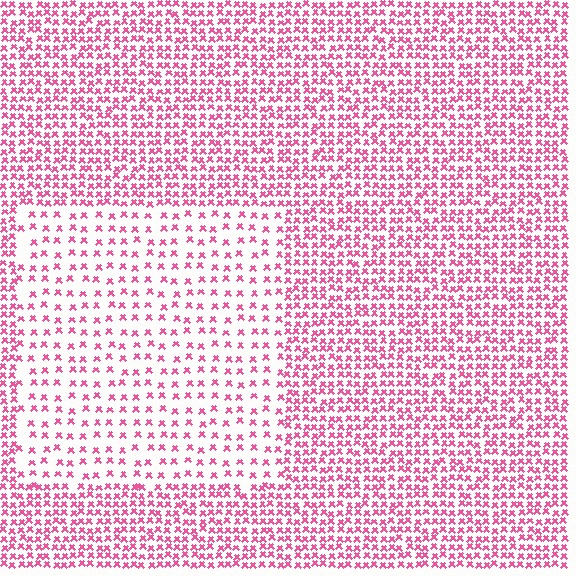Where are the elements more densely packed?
The elements are more densely packed outside the rectangle boundary.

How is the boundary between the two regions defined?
The boundary is defined by a change in element density (approximately 2.3x ratio). All elements are the same color, size, and shape.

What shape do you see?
I see a rectangle.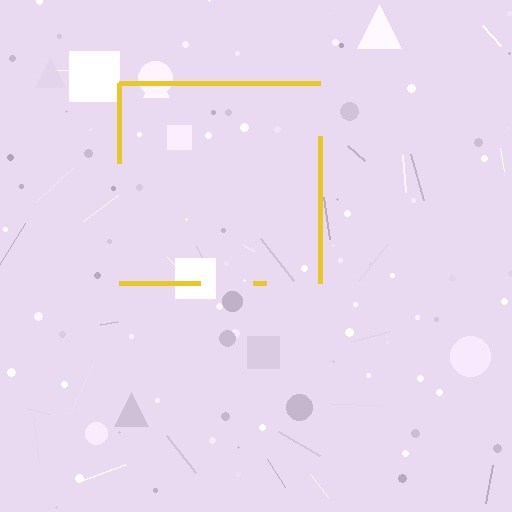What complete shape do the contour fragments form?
The contour fragments form a square.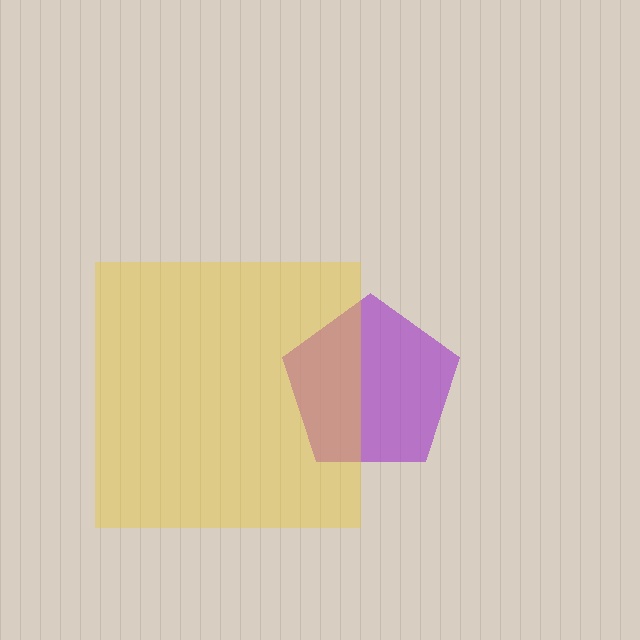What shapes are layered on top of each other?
The layered shapes are: a purple pentagon, a yellow square.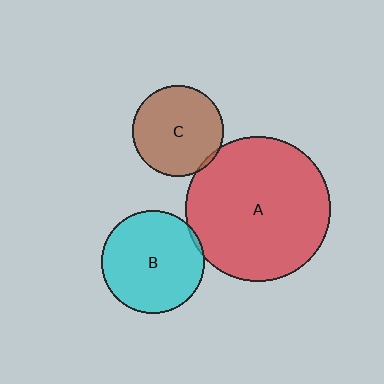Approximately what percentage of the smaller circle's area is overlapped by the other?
Approximately 5%.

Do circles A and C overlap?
Yes.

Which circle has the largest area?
Circle A (red).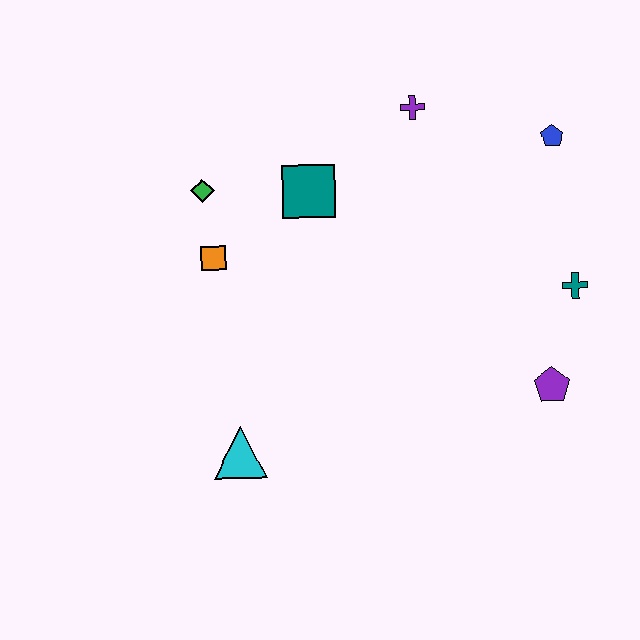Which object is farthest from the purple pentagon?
The green diamond is farthest from the purple pentagon.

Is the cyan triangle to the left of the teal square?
Yes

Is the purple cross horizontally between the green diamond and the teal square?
No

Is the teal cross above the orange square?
No